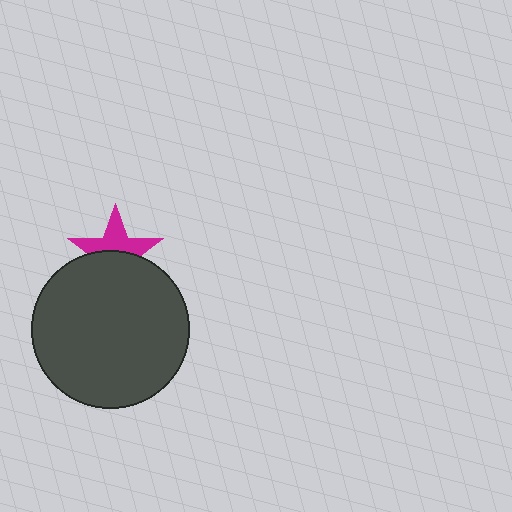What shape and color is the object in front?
The object in front is a dark gray circle.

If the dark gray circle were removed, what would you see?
You would see the complete magenta star.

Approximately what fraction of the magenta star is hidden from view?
Roughly 50% of the magenta star is hidden behind the dark gray circle.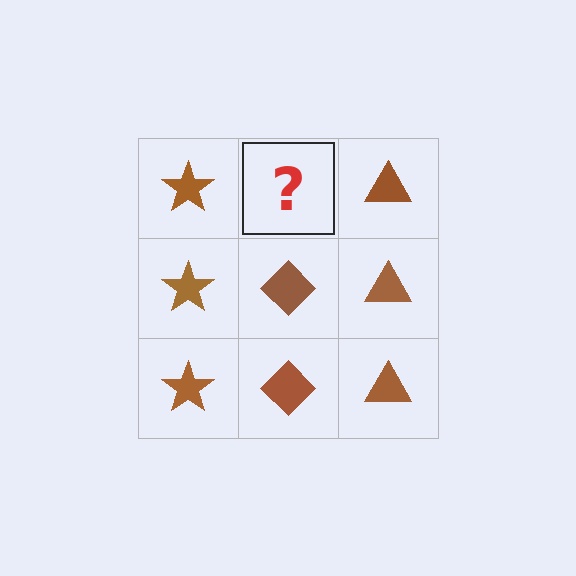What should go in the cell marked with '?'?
The missing cell should contain a brown diamond.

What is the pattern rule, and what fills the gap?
The rule is that each column has a consistent shape. The gap should be filled with a brown diamond.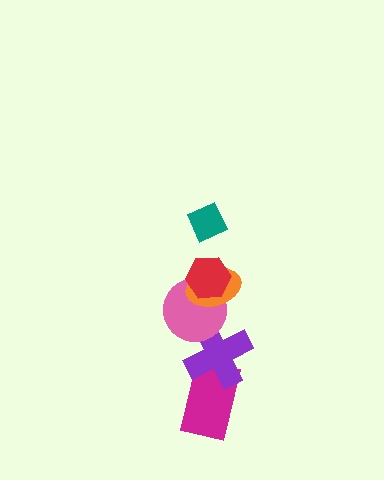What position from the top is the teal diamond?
The teal diamond is 1st from the top.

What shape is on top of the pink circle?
The orange ellipse is on top of the pink circle.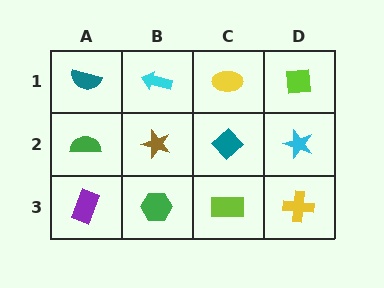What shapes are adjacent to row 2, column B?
A cyan arrow (row 1, column B), a green hexagon (row 3, column B), a green semicircle (row 2, column A), a teal diamond (row 2, column C).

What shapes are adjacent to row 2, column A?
A teal semicircle (row 1, column A), a purple rectangle (row 3, column A), a brown star (row 2, column B).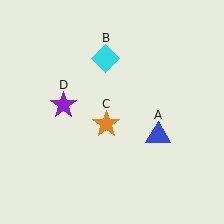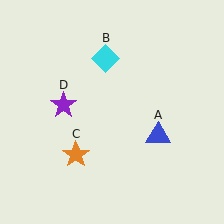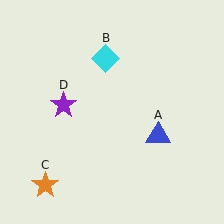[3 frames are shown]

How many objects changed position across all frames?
1 object changed position: orange star (object C).